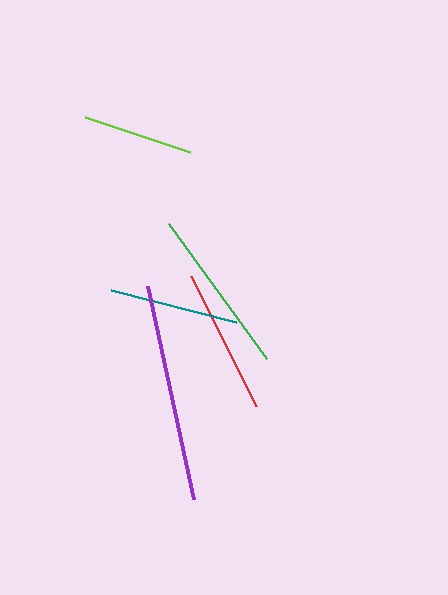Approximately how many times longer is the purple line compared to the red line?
The purple line is approximately 1.5 times the length of the red line.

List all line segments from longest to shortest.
From longest to shortest: purple, green, red, teal, lime.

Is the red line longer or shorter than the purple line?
The purple line is longer than the red line.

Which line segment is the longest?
The purple line is the longest at approximately 218 pixels.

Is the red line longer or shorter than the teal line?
The red line is longer than the teal line.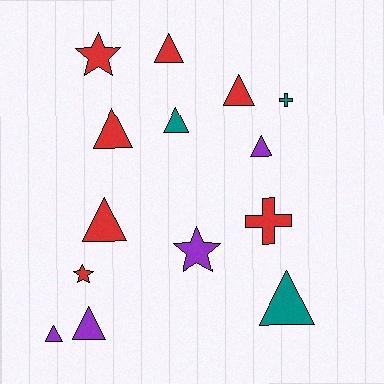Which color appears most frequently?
Red, with 7 objects.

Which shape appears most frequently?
Triangle, with 9 objects.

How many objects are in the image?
There are 14 objects.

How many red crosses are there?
There is 1 red cross.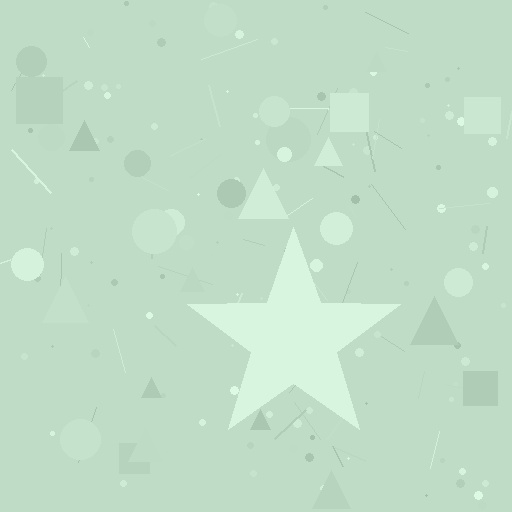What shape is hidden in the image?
A star is hidden in the image.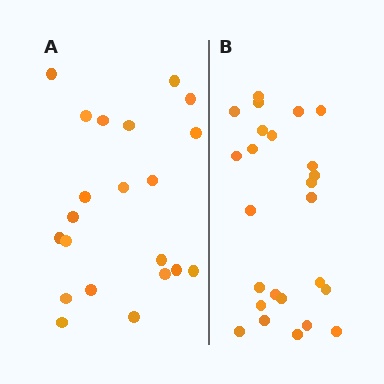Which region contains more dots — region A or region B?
Region B (the right region) has more dots.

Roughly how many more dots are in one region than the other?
Region B has about 4 more dots than region A.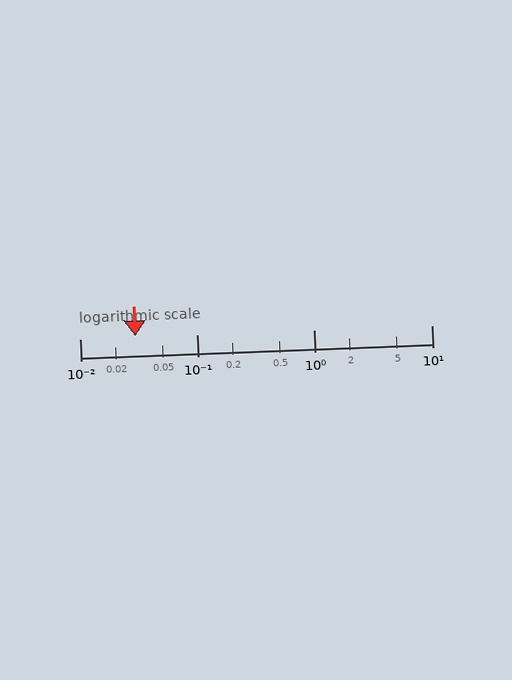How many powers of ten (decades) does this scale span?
The scale spans 3 decades, from 0.01 to 10.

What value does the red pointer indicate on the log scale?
The pointer indicates approximately 0.03.